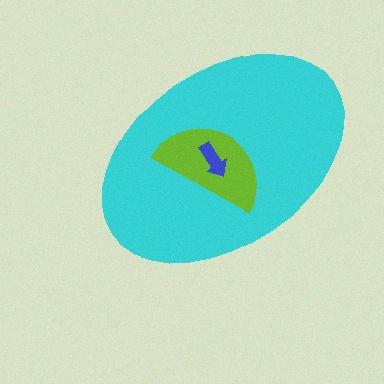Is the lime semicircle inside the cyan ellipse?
Yes.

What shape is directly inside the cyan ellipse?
The lime semicircle.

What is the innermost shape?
The blue arrow.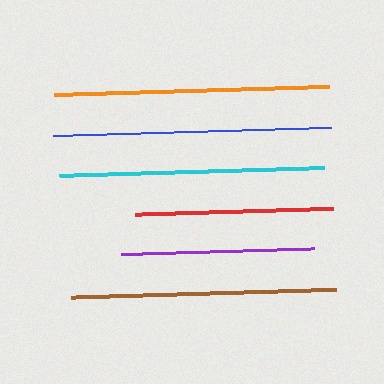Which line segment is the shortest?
The purple line is the shortest at approximately 193 pixels.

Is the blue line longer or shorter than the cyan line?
The blue line is longer than the cyan line.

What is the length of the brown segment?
The brown segment is approximately 265 pixels long.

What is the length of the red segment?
The red segment is approximately 198 pixels long.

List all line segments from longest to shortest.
From longest to shortest: blue, orange, brown, cyan, red, purple.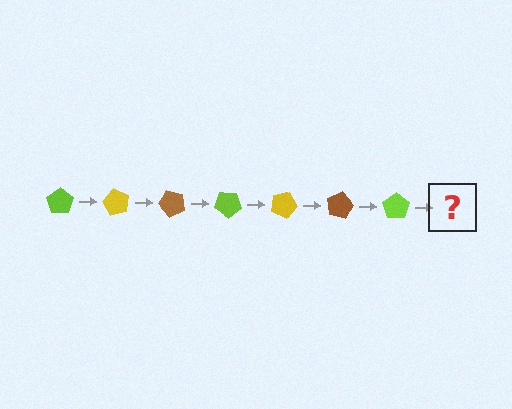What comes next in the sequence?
The next element should be a yellow pentagon, rotated 420 degrees from the start.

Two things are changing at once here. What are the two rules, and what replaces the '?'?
The two rules are that it rotates 60 degrees each step and the color cycles through lime, yellow, and brown. The '?' should be a yellow pentagon, rotated 420 degrees from the start.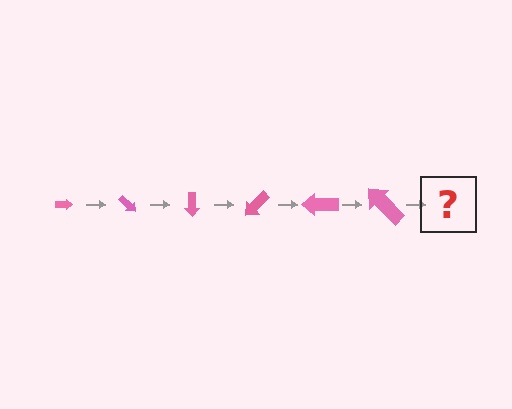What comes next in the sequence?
The next element should be an arrow, larger than the previous one and rotated 270 degrees from the start.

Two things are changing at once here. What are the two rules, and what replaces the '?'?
The two rules are that the arrow grows larger each step and it rotates 45 degrees each step. The '?' should be an arrow, larger than the previous one and rotated 270 degrees from the start.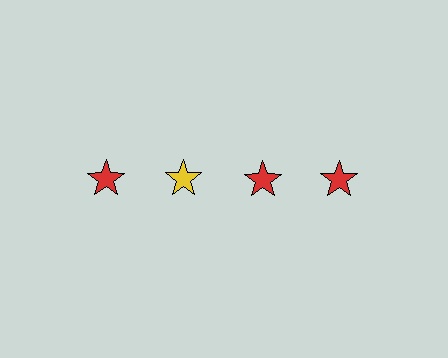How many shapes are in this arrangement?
There are 4 shapes arranged in a grid pattern.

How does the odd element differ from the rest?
It has a different color: yellow instead of red.